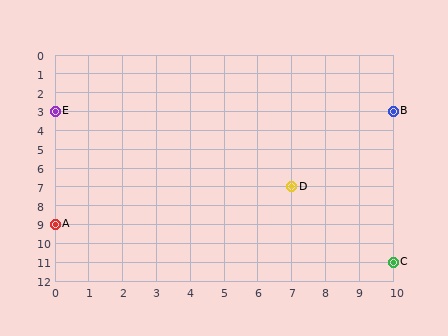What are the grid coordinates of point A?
Point A is at grid coordinates (0, 9).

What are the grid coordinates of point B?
Point B is at grid coordinates (10, 3).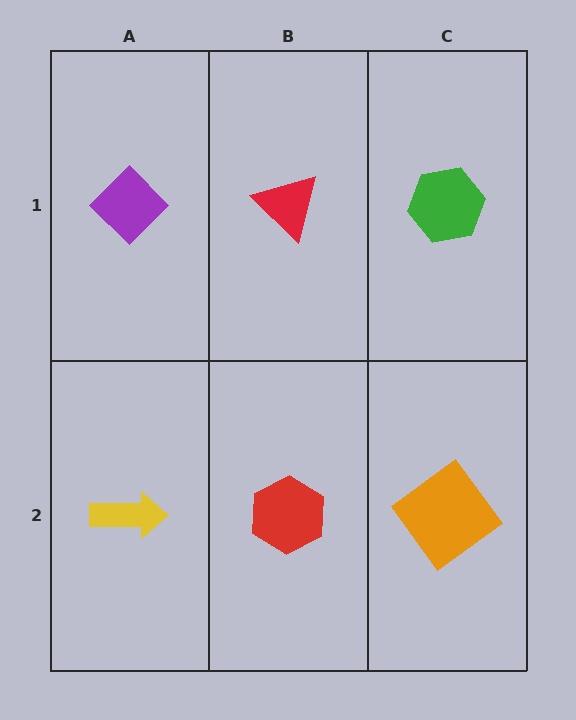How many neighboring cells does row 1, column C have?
2.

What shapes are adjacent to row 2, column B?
A red triangle (row 1, column B), a yellow arrow (row 2, column A), an orange diamond (row 2, column C).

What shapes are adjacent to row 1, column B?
A red hexagon (row 2, column B), a purple diamond (row 1, column A), a green hexagon (row 1, column C).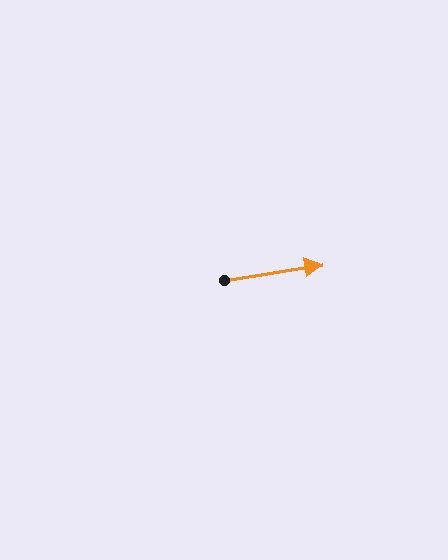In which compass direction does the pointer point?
East.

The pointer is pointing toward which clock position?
Roughly 3 o'clock.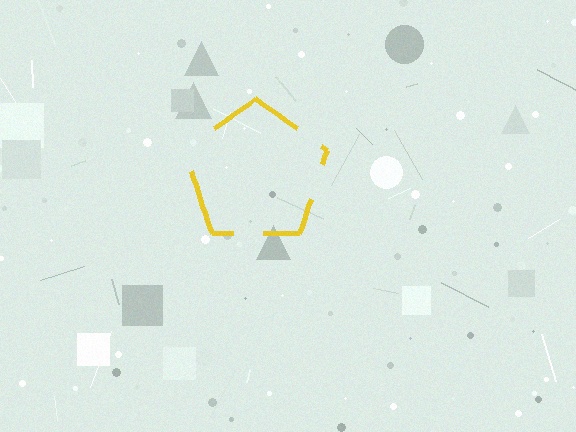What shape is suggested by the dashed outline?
The dashed outline suggests a pentagon.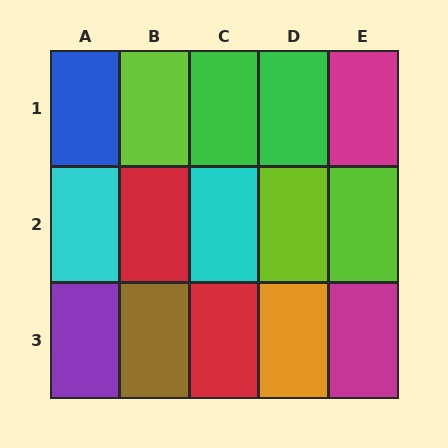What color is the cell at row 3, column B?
Brown.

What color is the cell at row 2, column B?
Red.